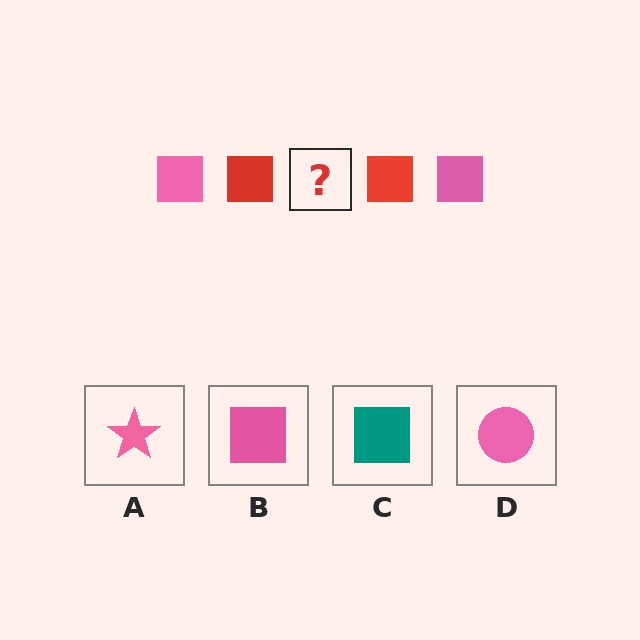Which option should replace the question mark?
Option B.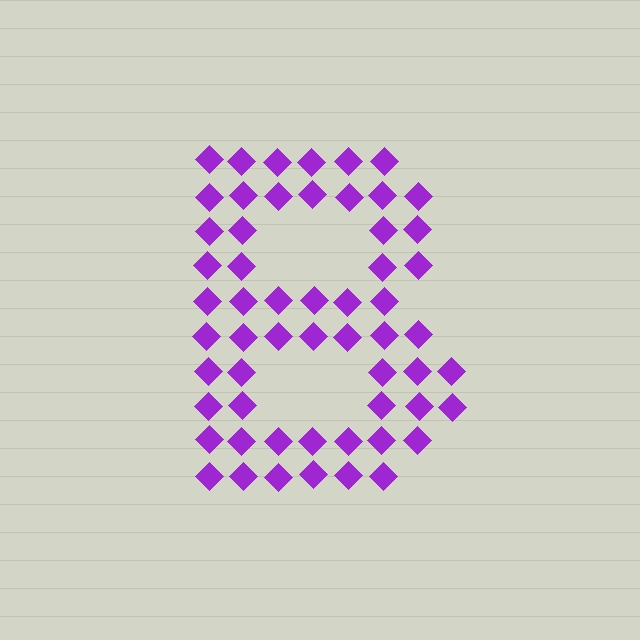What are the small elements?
The small elements are diamonds.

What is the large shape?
The large shape is the letter B.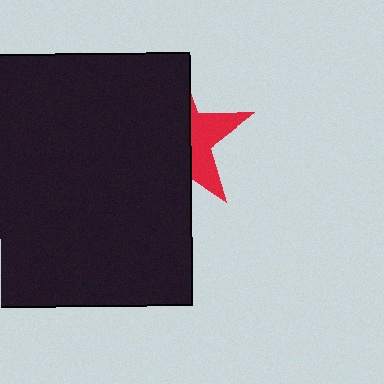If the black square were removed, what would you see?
You would see the complete red star.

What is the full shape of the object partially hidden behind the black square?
The partially hidden object is a red star.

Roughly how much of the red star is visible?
A small part of it is visible (roughly 35%).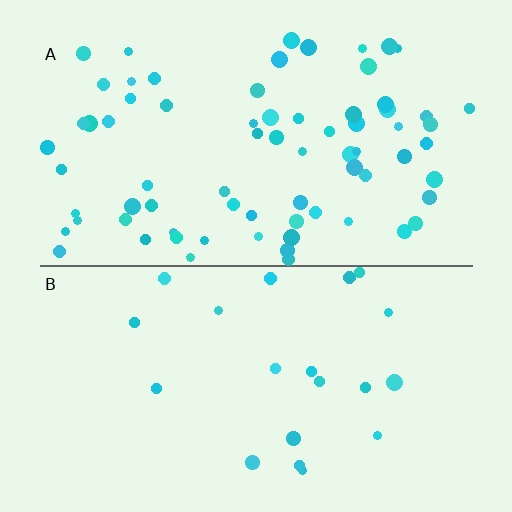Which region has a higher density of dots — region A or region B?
A (the top).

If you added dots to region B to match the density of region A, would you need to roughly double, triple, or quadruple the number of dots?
Approximately quadruple.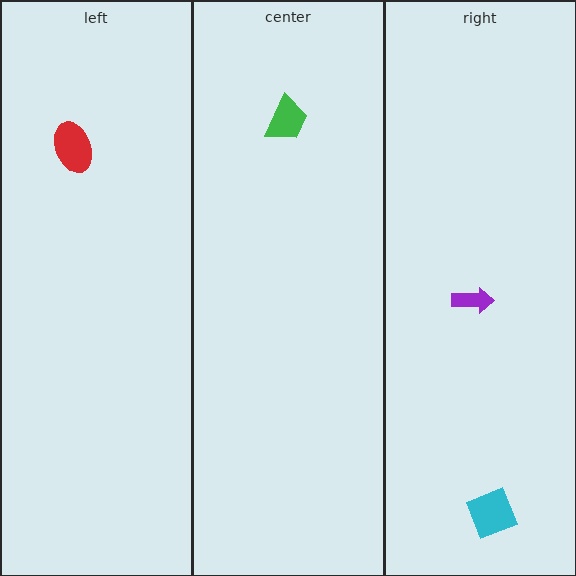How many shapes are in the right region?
2.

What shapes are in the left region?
The red ellipse.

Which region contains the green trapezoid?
The center region.